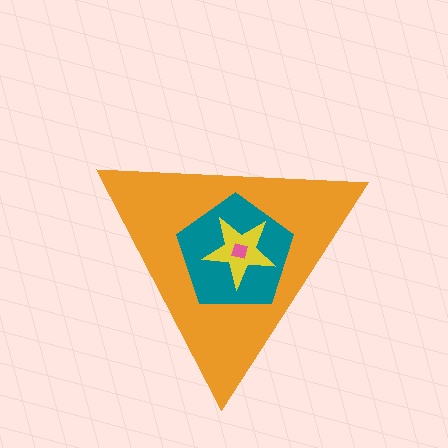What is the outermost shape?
The orange triangle.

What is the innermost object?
The pink diamond.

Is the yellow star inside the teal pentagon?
Yes.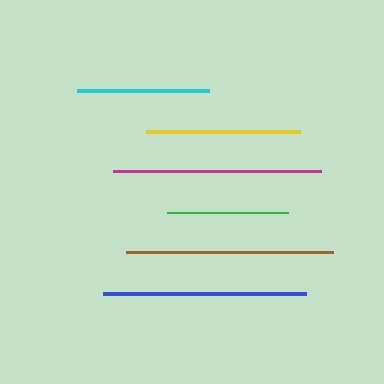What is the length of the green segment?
The green segment is approximately 121 pixels long.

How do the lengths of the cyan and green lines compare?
The cyan and green lines are approximately the same length.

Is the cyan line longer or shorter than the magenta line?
The magenta line is longer than the cyan line.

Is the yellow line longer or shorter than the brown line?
The brown line is longer than the yellow line.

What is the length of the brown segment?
The brown segment is approximately 207 pixels long.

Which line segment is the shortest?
The green line is the shortest at approximately 121 pixels.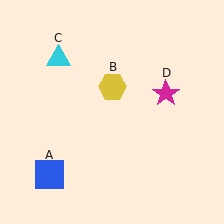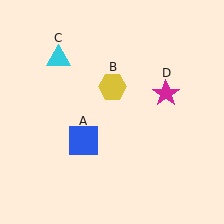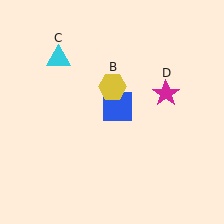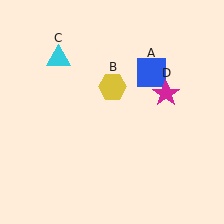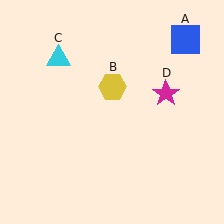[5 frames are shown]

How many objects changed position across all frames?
1 object changed position: blue square (object A).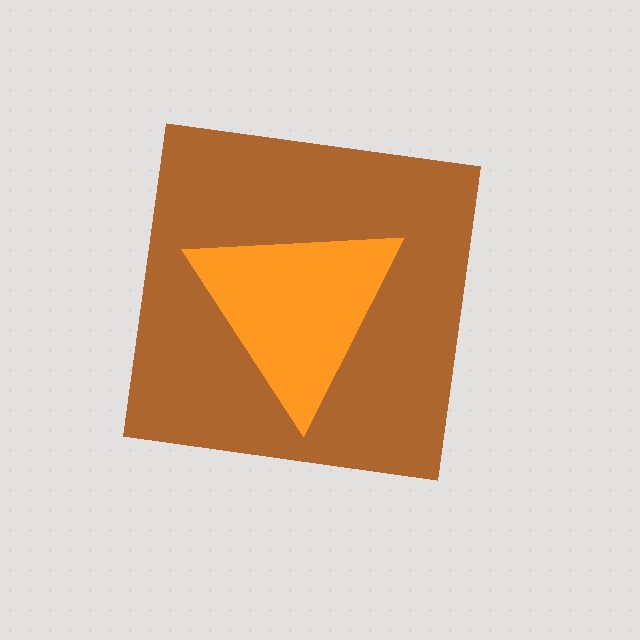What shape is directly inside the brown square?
The orange triangle.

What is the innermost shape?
The orange triangle.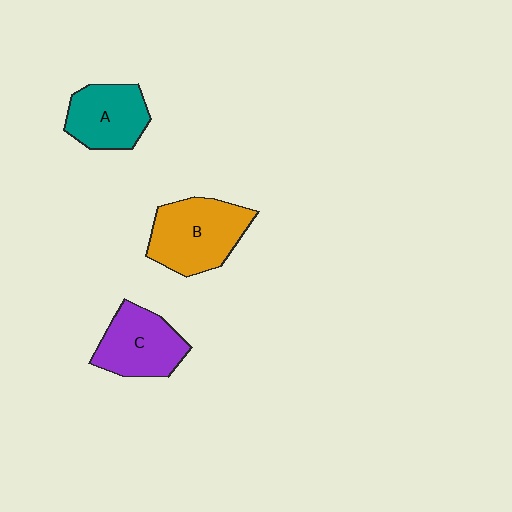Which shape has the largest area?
Shape B (orange).